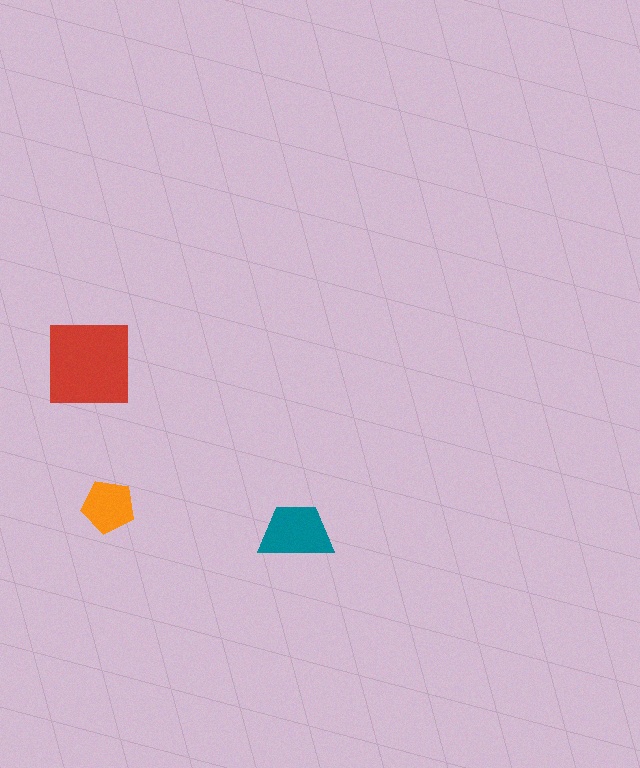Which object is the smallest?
The orange pentagon.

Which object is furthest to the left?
The red square is leftmost.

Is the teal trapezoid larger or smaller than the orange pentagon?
Larger.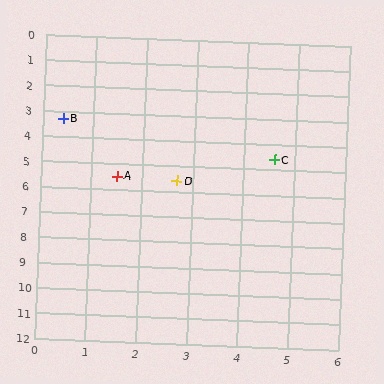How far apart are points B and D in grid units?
Points B and D are about 3.3 grid units apart.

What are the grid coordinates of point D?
Point D is at approximately (2.7, 5.6).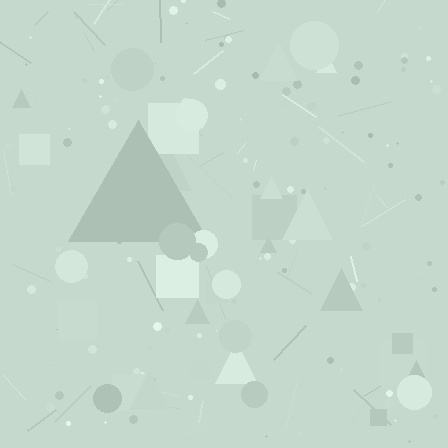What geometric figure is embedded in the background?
A triangle is embedded in the background.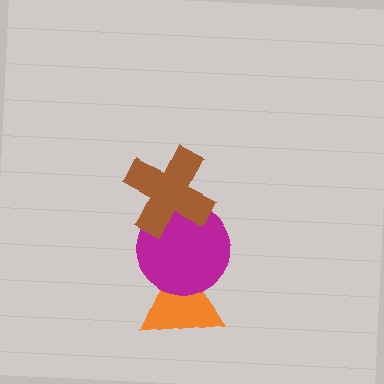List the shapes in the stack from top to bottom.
From top to bottom: the brown cross, the magenta circle, the orange triangle.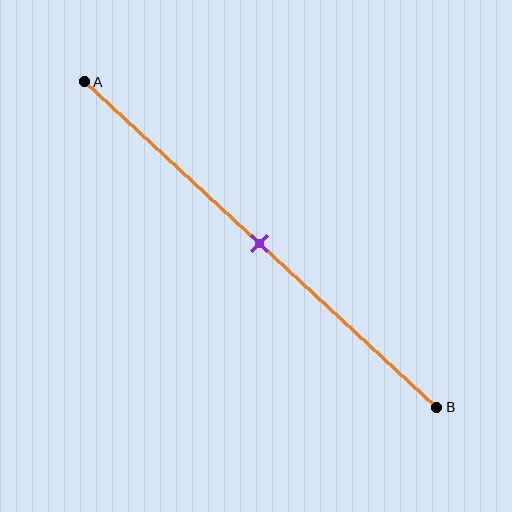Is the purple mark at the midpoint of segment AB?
Yes, the mark is approximately at the midpoint.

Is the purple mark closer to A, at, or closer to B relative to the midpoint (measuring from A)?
The purple mark is approximately at the midpoint of segment AB.